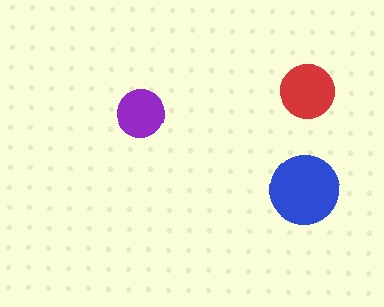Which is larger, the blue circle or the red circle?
The blue one.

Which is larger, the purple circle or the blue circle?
The blue one.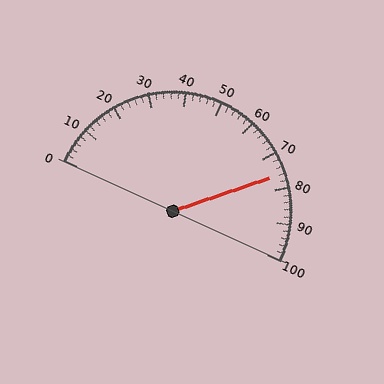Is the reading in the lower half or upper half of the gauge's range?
The reading is in the upper half of the range (0 to 100).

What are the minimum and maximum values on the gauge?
The gauge ranges from 0 to 100.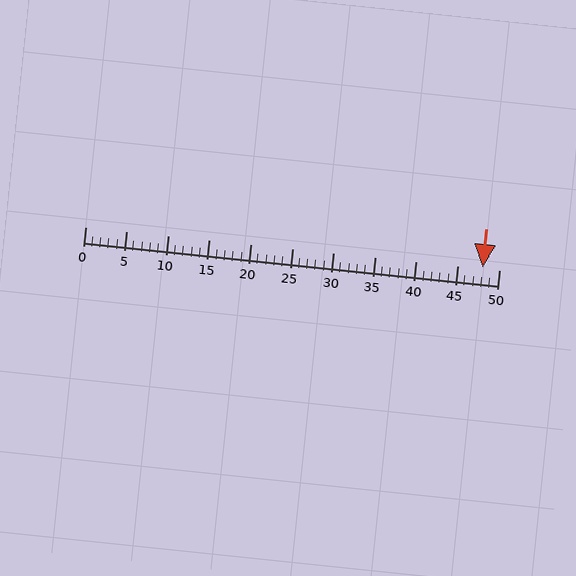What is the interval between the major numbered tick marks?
The major tick marks are spaced 5 units apart.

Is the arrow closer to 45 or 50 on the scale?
The arrow is closer to 50.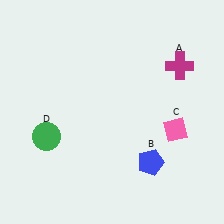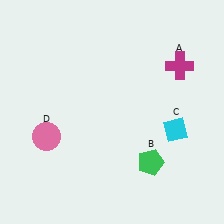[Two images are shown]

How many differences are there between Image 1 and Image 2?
There are 3 differences between the two images.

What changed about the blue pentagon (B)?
In Image 1, B is blue. In Image 2, it changed to green.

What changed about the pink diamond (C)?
In Image 1, C is pink. In Image 2, it changed to cyan.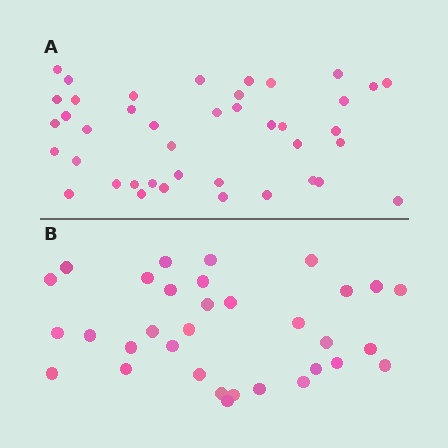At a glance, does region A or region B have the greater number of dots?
Region A (the top region) has more dots.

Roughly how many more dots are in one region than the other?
Region A has roughly 8 or so more dots than region B.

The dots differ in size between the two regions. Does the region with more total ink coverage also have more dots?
No. Region B has more total ink coverage because its dots are larger, but region A actually contains more individual dots. Total area can be misleading — the number of items is what matters here.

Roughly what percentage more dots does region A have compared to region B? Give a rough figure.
About 25% more.